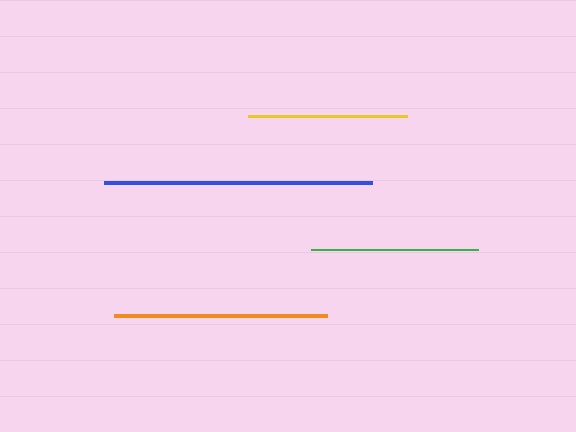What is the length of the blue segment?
The blue segment is approximately 268 pixels long.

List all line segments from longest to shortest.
From longest to shortest: blue, orange, green, yellow.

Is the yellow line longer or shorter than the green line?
The green line is longer than the yellow line.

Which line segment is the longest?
The blue line is the longest at approximately 268 pixels.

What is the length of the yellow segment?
The yellow segment is approximately 159 pixels long.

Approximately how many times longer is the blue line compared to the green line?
The blue line is approximately 1.6 times the length of the green line.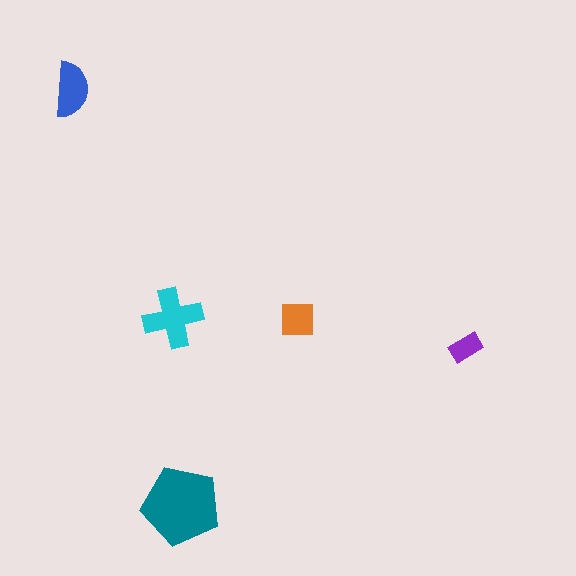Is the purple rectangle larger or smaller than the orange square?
Smaller.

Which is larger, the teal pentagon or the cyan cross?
The teal pentagon.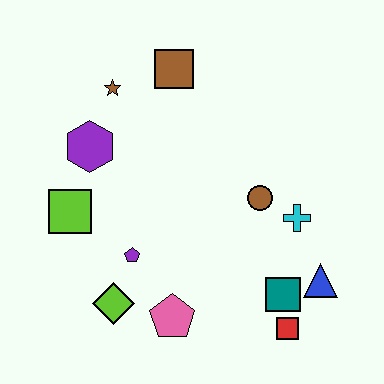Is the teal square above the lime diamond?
Yes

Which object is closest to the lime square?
The purple hexagon is closest to the lime square.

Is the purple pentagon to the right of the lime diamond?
Yes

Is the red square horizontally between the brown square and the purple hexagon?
No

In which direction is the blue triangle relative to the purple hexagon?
The blue triangle is to the right of the purple hexagon.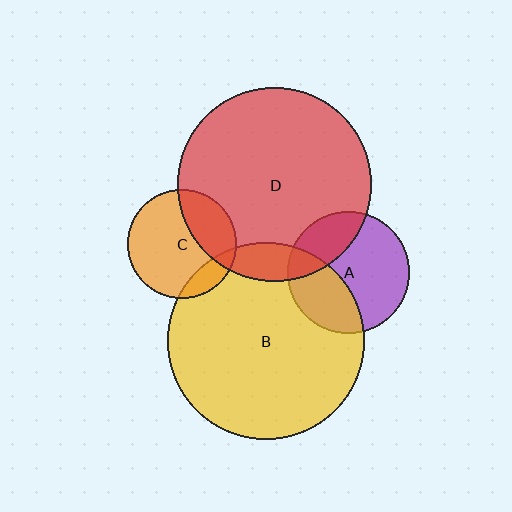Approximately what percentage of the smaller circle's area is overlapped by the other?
Approximately 30%.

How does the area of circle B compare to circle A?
Approximately 2.6 times.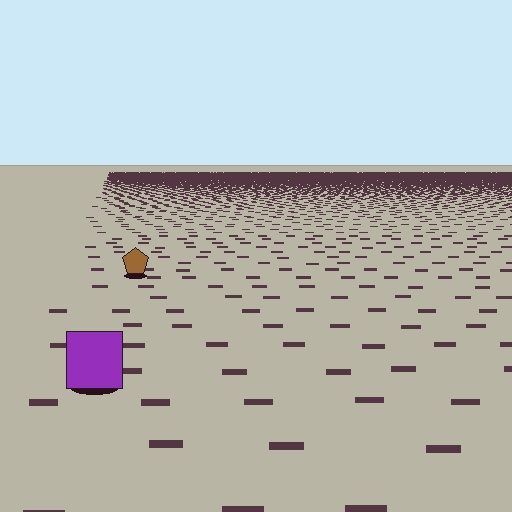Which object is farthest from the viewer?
The brown pentagon is farthest from the viewer. It appears smaller and the ground texture around it is denser.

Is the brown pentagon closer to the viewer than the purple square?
No. The purple square is closer — you can tell from the texture gradient: the ground texture is coarser near it.